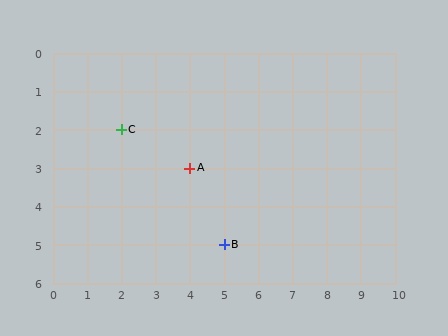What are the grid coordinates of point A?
Point A is at grid coordinates (4, 3).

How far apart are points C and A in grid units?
Points C and A are 2 columns and 1 row apart (about 2.2 grid units diagonally).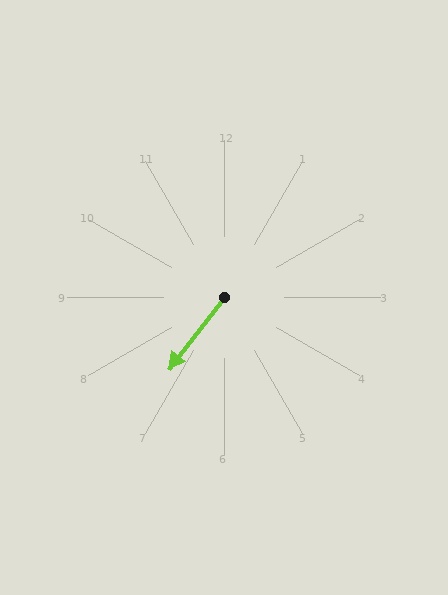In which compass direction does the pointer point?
Southwest.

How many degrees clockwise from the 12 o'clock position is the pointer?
Approximately 218 degrees.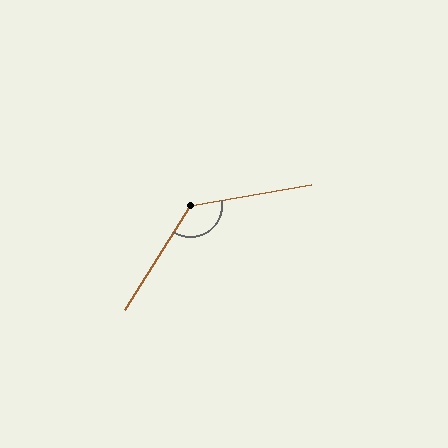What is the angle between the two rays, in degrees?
Approximately 132 degrees.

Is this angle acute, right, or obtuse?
It is obtuse.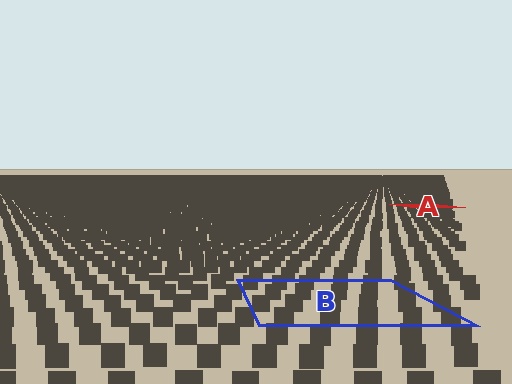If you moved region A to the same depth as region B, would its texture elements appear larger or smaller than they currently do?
They would appear larger. At a closer depth, the same texture elements are projected at a bigger on-screen size.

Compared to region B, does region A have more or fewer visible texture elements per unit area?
Region A has more texture elements per unit area — they are packed more densely because it is farther away.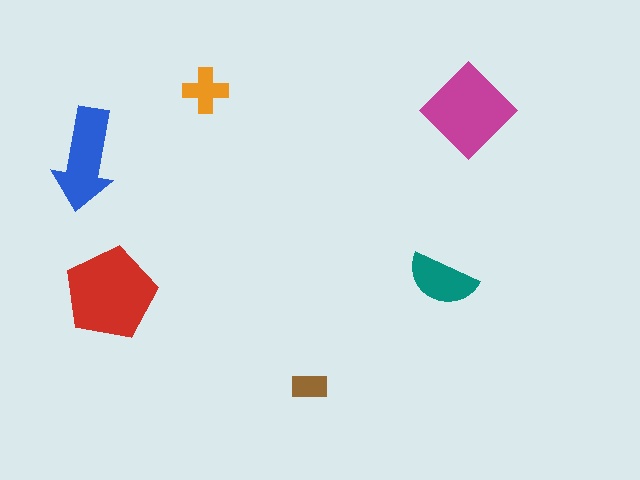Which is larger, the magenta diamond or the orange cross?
The magenta diamond.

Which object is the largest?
The red pentagon.